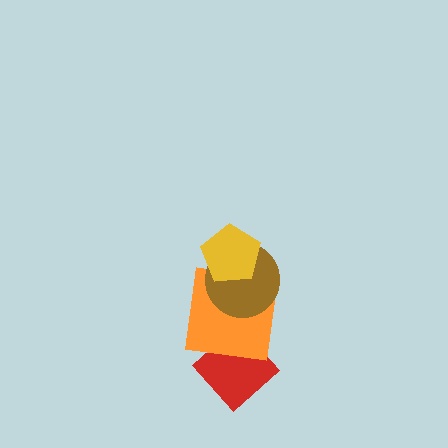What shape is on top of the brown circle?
The yellow pentagon is on top of the brown circle.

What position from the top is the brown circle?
The brown circle is 2nd from the top.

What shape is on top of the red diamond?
The orange square is on top of the red diamond.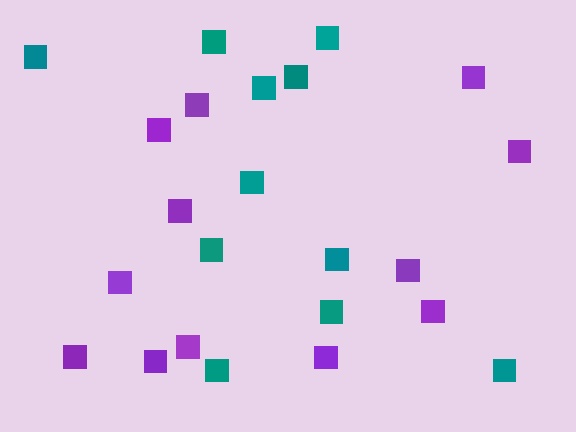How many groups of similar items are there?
There are 2 groups: one group of purple squares (12) and one group of teal squares (11).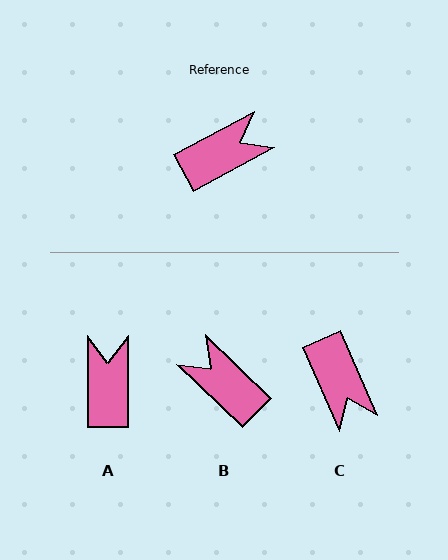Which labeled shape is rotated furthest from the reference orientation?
B, about 108 degrees away.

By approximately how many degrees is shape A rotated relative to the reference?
Approximately 62 degrees counter-clockwise.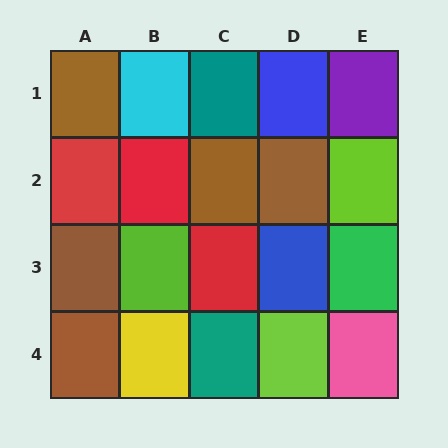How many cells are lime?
3 cells are lime.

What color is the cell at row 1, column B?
Cyan.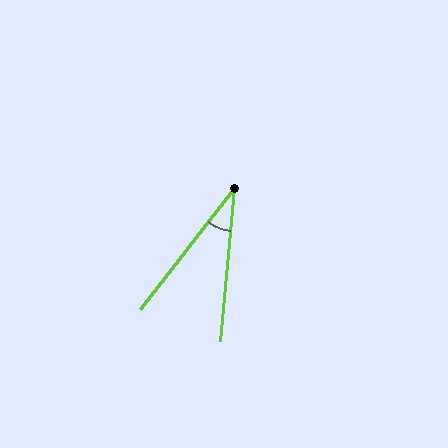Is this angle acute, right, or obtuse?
It is acute.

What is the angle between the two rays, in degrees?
Approximately 33 degrees.